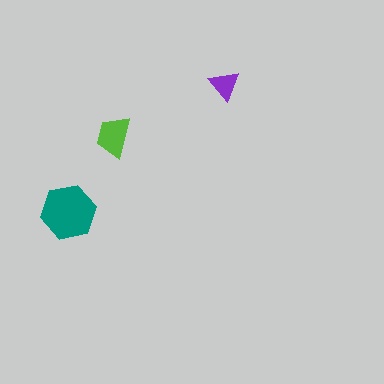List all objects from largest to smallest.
The teal hexagon, the lime trapezoid, the purple triangle.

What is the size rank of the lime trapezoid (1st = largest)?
2nd.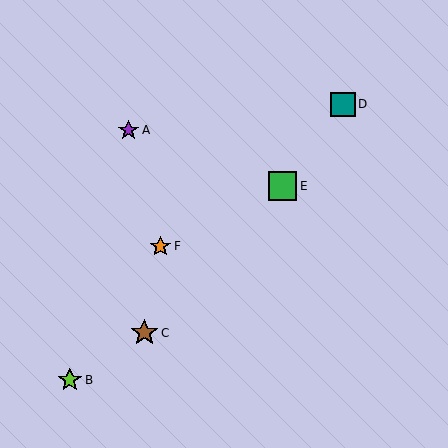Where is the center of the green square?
The center of the green square is at (283, 186).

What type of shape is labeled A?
Shape A is a purple star.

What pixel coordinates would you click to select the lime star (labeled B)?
Click at (70, 380) to select the lime star B.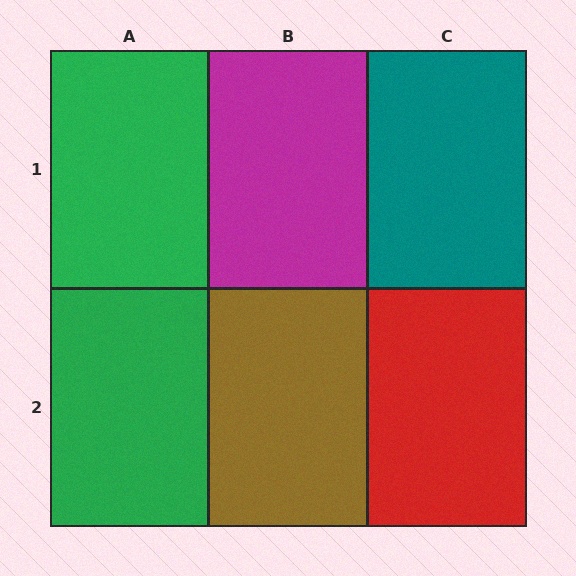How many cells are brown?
1 cell is brown.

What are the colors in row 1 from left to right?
Green, magenta, teal.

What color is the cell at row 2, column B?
Brown.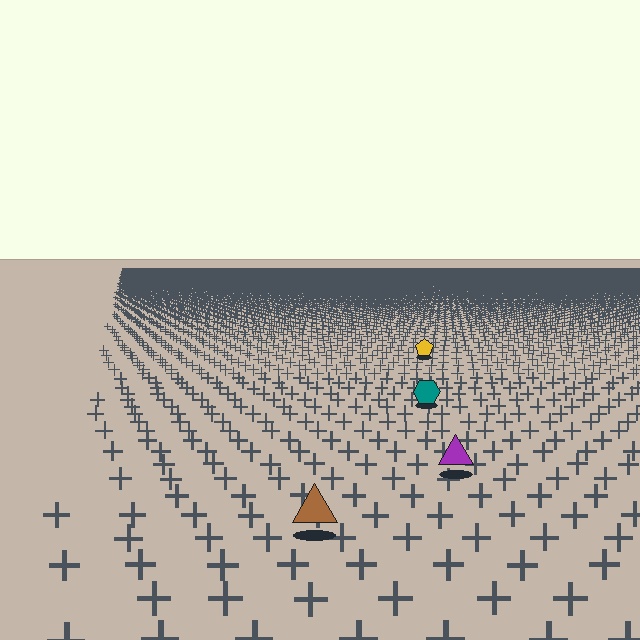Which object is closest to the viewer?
The brown triangle is closest. The texture marks near it are larger and more spread out.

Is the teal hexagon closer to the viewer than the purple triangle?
No. The purple triangle is closer — you can tell from the texture gradient: the ground texture is coarser near it.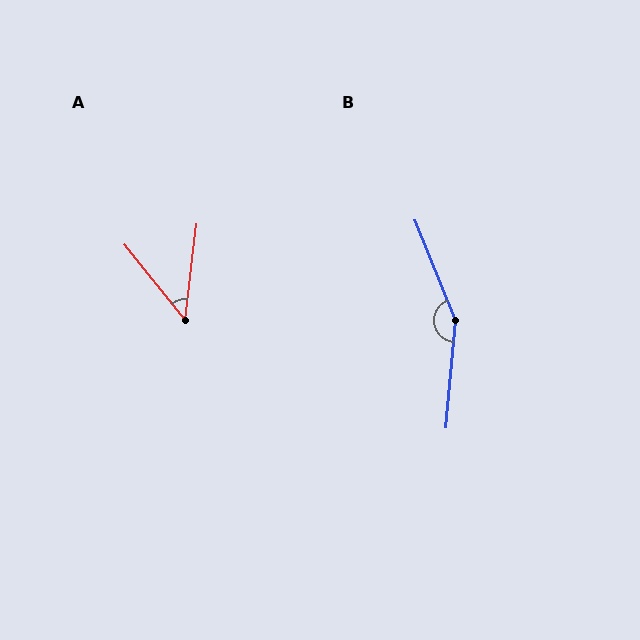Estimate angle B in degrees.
Approximately 153 degrees.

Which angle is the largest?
B, at approximately 153 degrees.